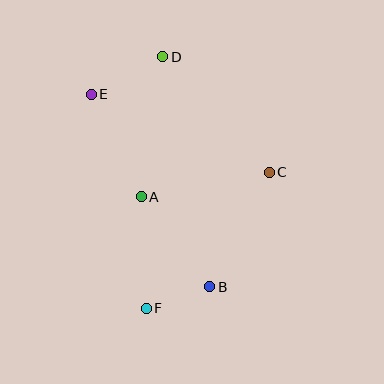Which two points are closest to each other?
Points B and F are closest to each other.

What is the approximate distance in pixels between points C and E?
The distance between C and E is approximately 194 pixels.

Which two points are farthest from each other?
Points D and F are farthest from each other.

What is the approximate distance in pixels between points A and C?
The distance between A and C is approximately 130 pixels.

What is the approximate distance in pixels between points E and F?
The distance between E and F is approximately 221 pixels.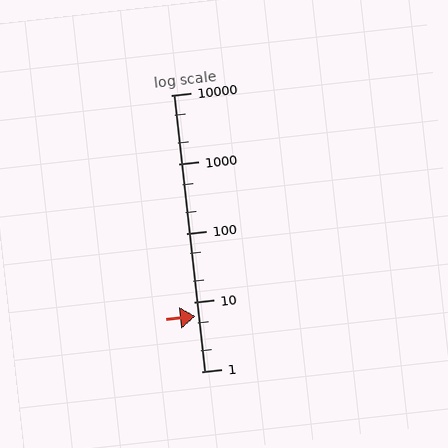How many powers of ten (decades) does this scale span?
The scale spans 4 decades, from 1 to 10000.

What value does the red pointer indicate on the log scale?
The pointer indicates approximately 6.2.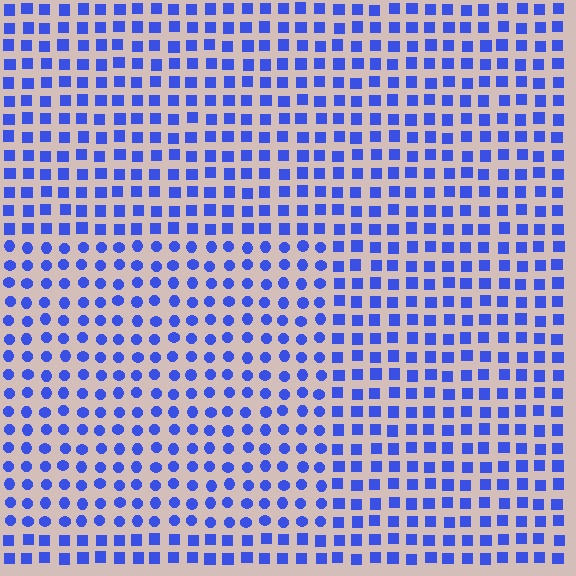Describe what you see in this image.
The image is filled with small blue elements arranged in a uniform grid. A rectangle-shaped region contains circles, while the surrounding area contains squares. The boundary is defined purely by the change in element shape.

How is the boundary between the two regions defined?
The boundary is defined by a change in element shape: circles inside vs. squares outside. All elements share the same color and spacing.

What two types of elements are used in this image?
The image uses circles inside the rectangle region and squares outside it.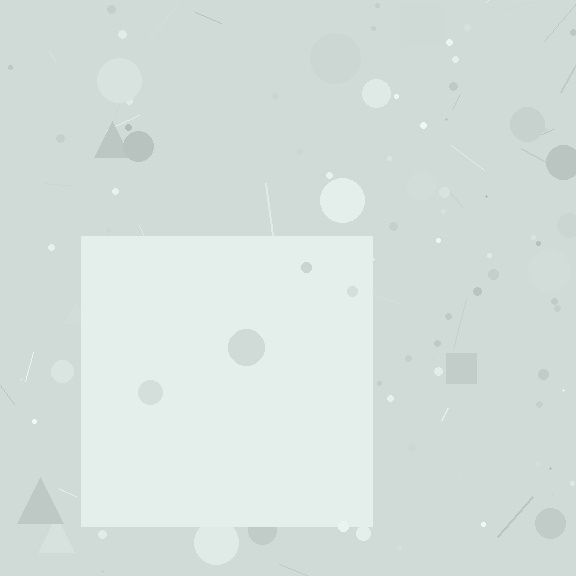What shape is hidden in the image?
A square is hidden in the image.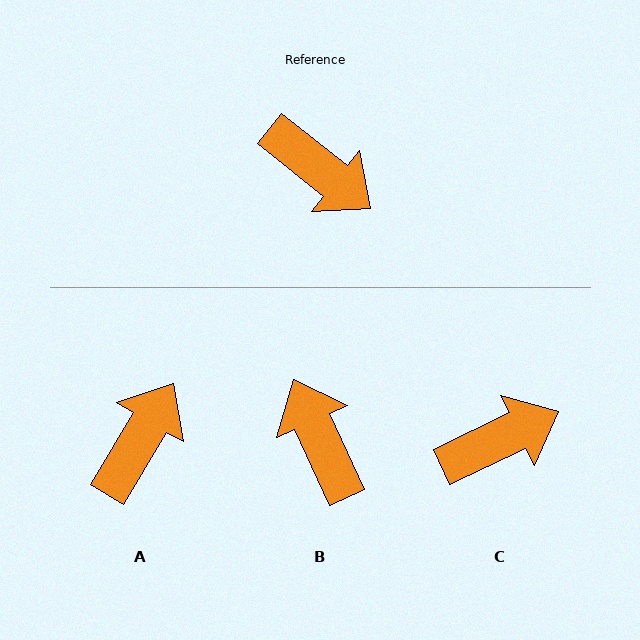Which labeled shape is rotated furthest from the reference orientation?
B, about 153 degrees away.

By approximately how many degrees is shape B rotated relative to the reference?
Approximately 153 degrees counter-clockwise.